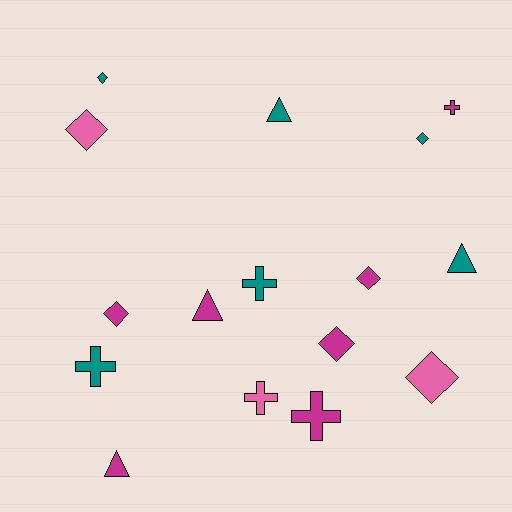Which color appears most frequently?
Magenta, with 7 objects.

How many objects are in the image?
There are 16 objects.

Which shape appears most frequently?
Diamond, with 7 objects.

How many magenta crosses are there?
There are 2 magenta crosses.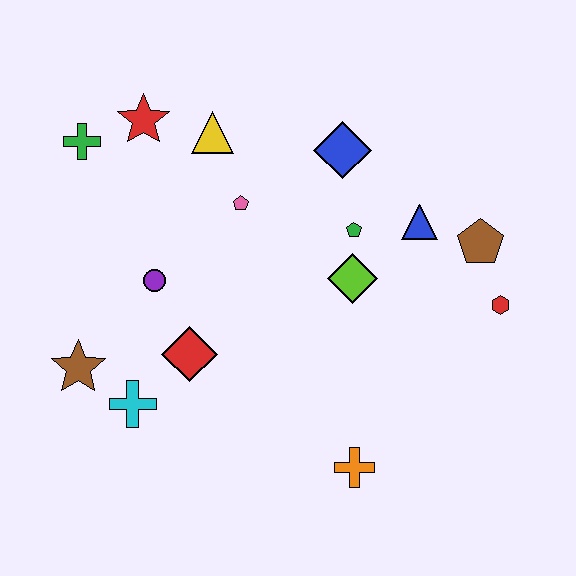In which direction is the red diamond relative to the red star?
The red diamond is below the red star.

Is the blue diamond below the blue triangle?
No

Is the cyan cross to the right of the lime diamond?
No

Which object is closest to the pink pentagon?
The yellow triangle is closest to the pink pentagon.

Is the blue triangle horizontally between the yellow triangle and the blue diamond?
No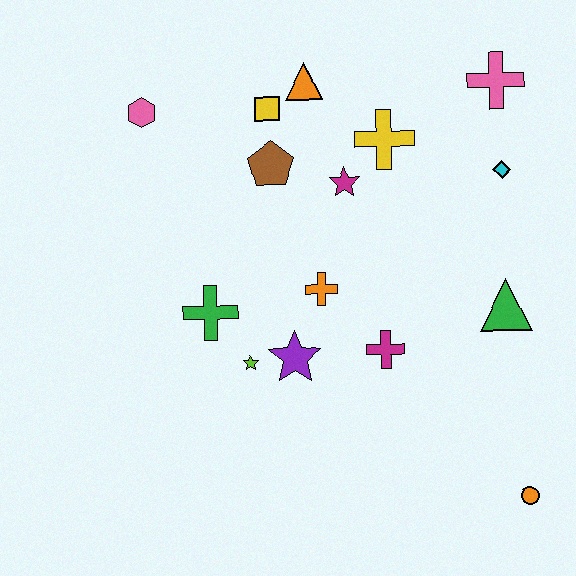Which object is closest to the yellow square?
The orange triangle is closest to the yellow square.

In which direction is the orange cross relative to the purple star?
The orange cross is above the purple star.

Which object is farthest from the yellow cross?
The orange circle is farthest from the yellow cross.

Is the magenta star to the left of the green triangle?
Yes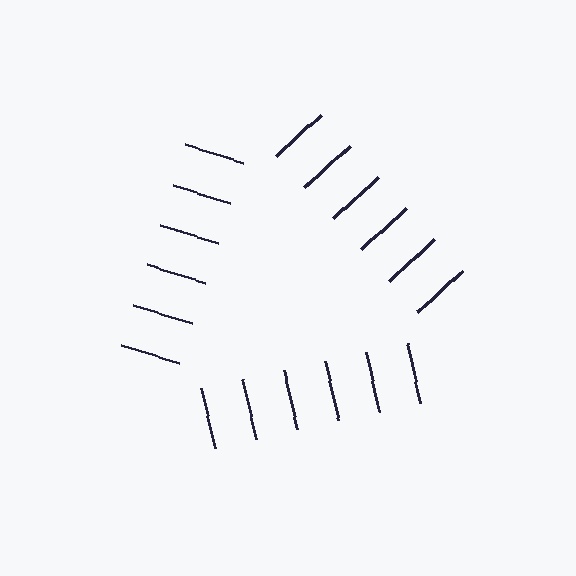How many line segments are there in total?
18 — 6 along each of the 3 edges.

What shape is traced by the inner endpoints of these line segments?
An illusory triangle — the line segments terminate on its edges but no continuous stroke is drawn.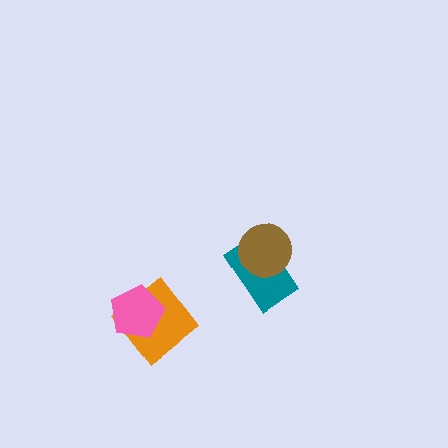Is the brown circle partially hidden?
No, no other shape covers it.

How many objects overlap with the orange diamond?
1 object overlaps with the orange diamond.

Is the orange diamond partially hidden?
Yes, it is partially covered by another shape.